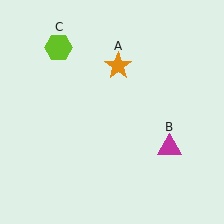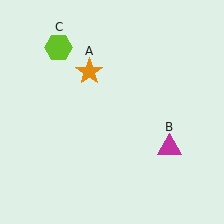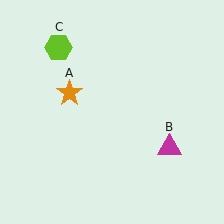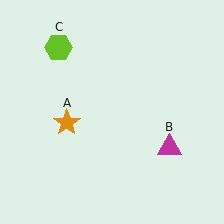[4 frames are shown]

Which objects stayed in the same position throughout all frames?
Magenta triangle (object B) and lime hexagon (object C) remained stationary.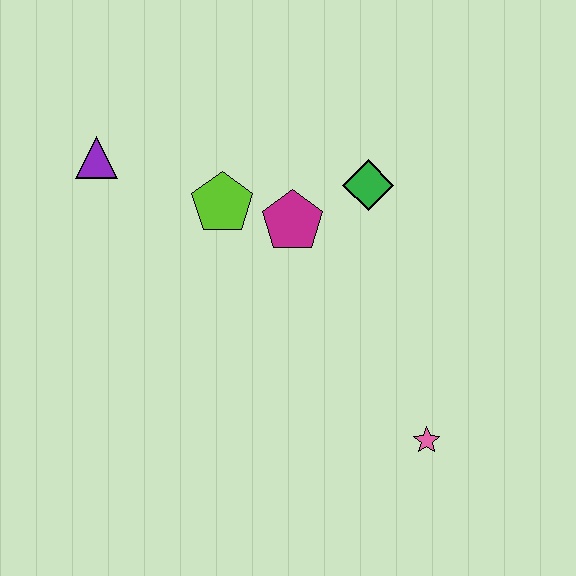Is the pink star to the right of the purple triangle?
Yes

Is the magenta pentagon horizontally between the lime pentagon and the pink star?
Yes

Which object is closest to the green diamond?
The magenta pentagon is closest to the green diamond.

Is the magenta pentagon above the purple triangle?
No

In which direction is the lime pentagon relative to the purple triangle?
The lime pentagon is to the right of the purple triangle.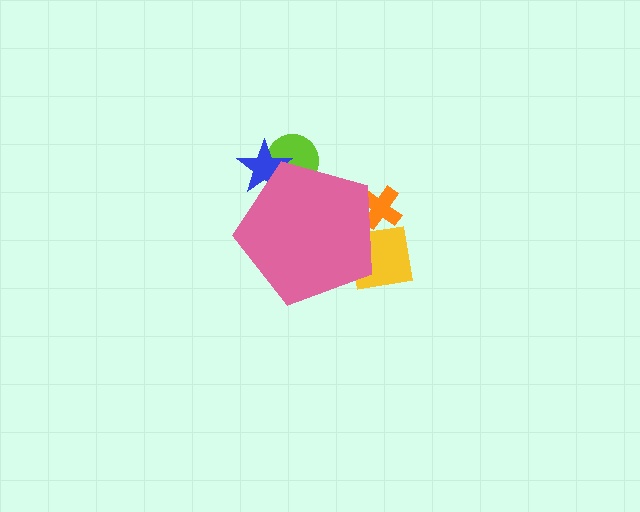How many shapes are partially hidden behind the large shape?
4 shapes are partially hidden.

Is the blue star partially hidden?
Yes, the blue star is partially hidden behind the pink pentagon.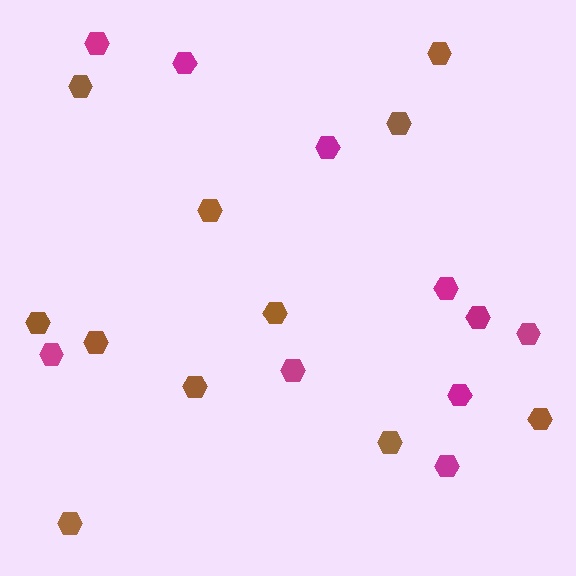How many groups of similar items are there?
There are 2 groups: one group of brown hexagons (11) and one group of magenta hexagons (10).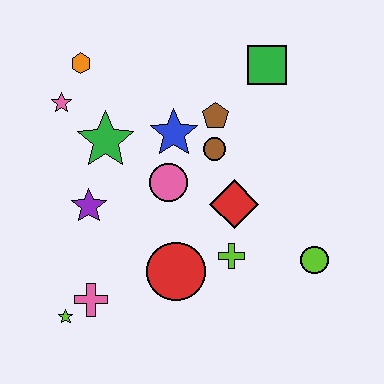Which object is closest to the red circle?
The lime cross is closest to the red circle.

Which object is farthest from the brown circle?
The lime star is farthest from the brown circle.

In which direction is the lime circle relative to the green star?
The lime circle is to the right of the green star.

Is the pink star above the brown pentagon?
Yes